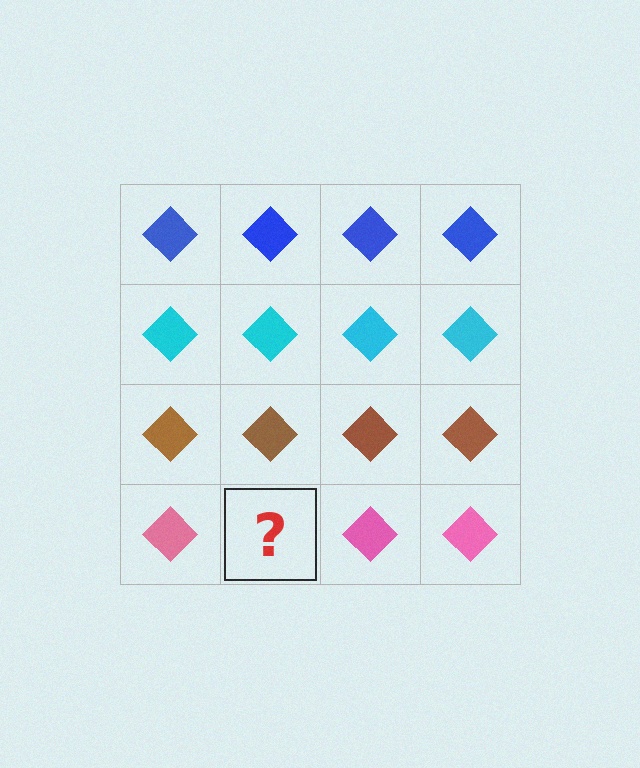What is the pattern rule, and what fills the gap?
The rule is that each row has a consistent color. The gap should be filled with a pink diamond.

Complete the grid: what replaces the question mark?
The question mark should be replaced with a pink diamond.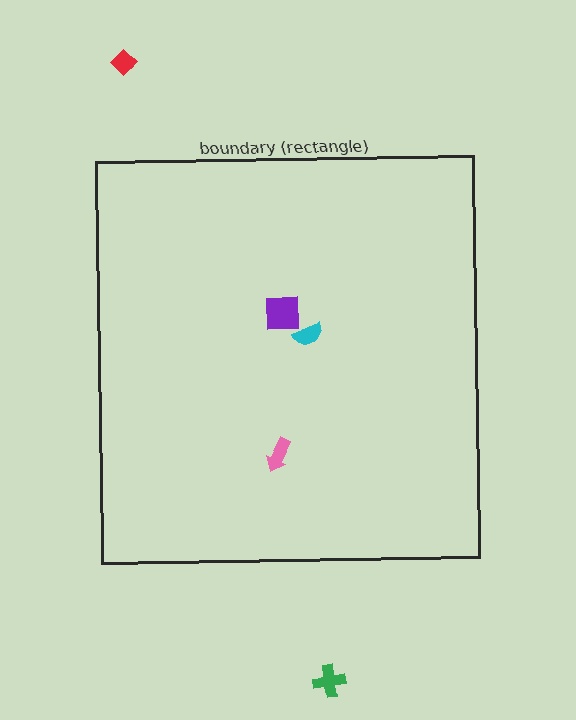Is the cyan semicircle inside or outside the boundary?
Inside.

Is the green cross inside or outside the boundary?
Outside.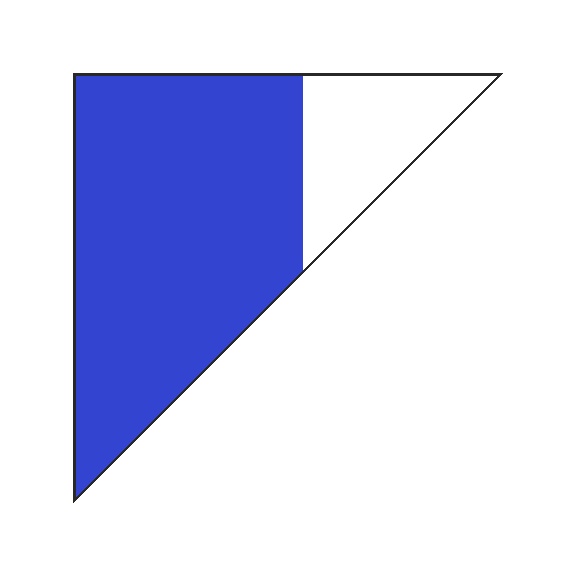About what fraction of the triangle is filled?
About four fifths (4/5).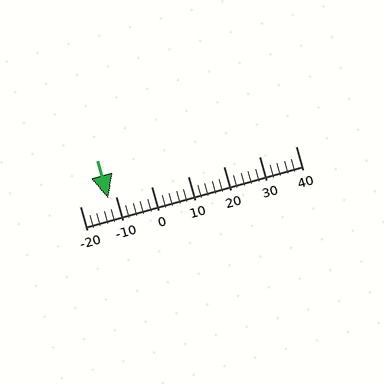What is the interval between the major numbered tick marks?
The major tick marks are spaced 10 units apart.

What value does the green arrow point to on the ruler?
The green arrow points to approximately -12.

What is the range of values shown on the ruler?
The ruler shows values from -20 to 40.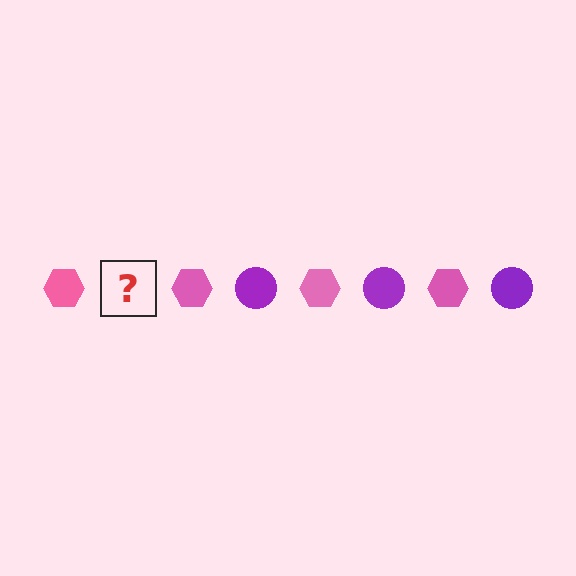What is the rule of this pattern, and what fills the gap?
The rule is that the pattern alternates between pink hexagon and purple circle. The gap should be filled with a purple circle.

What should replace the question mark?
The question mark should be replaced with a purple circle.